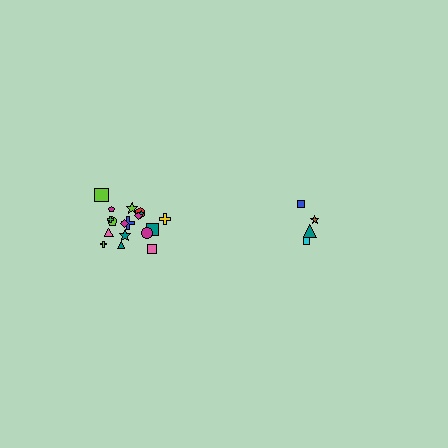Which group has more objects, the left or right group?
The left group.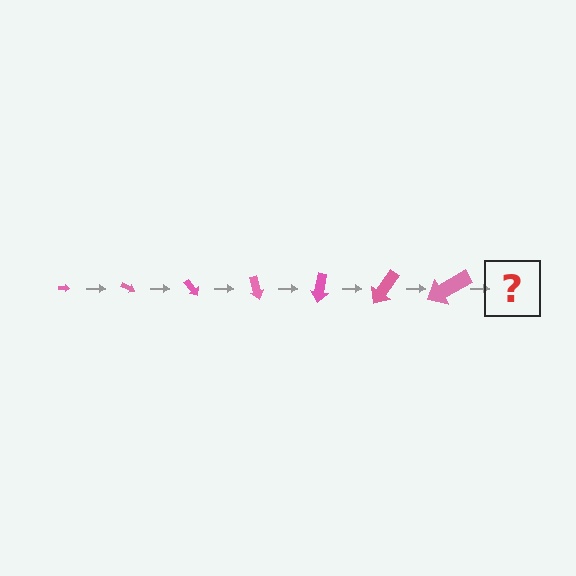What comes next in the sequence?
The next element should be an arrow, larger than the previous one and rotated 175 degrees from the start.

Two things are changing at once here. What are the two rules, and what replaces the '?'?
The two rules are that the arrow grows larger each step and it rotates 25 degrees each step. The '?' should be an arrow, larger than the previous one and rotated 175 degrees from the start.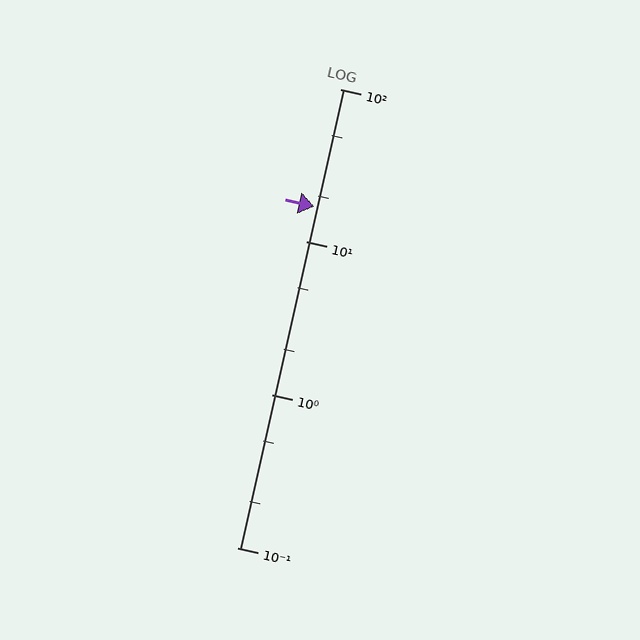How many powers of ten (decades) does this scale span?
The scale spans 3 decades, from 0.1 to 100.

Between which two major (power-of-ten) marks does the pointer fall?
The pointer is between 10 and 100.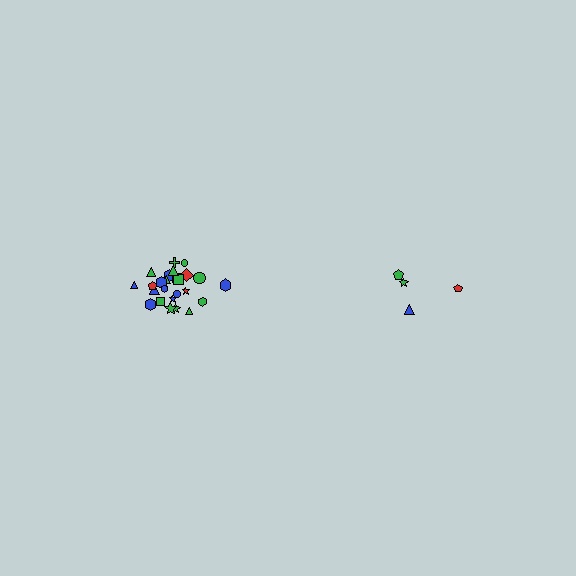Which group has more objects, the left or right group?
The left group.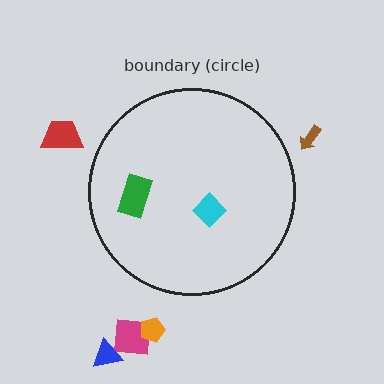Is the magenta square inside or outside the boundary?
Outside.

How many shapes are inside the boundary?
2 inside, 5 outside.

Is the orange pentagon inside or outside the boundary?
Outside.